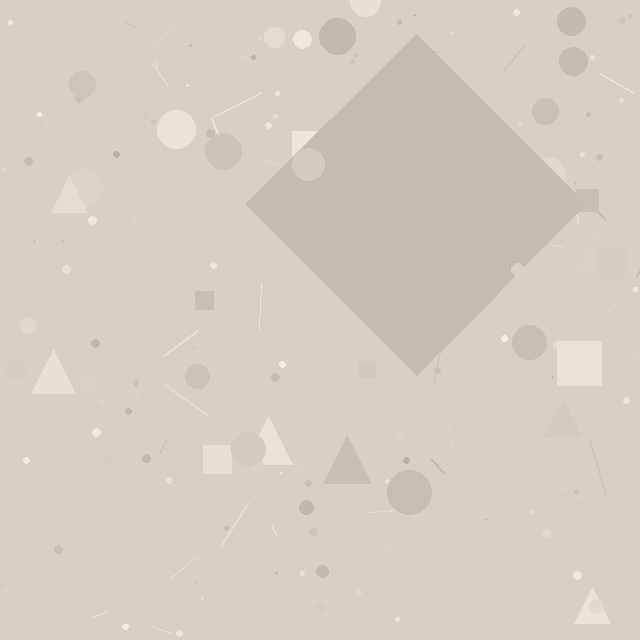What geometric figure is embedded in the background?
A diamond is embedded in the background.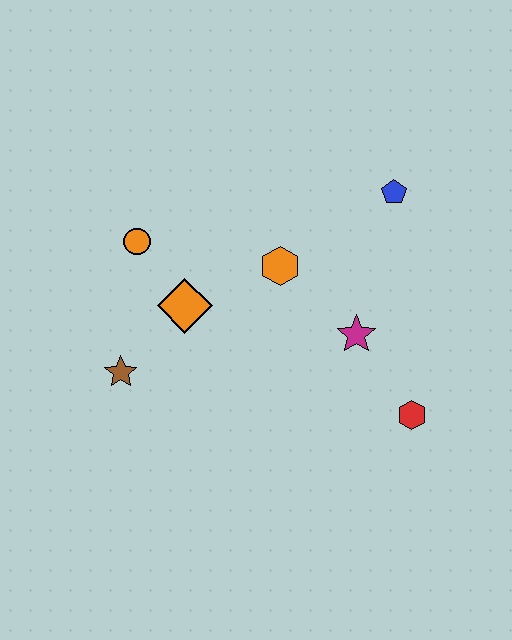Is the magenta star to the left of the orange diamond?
No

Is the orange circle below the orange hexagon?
No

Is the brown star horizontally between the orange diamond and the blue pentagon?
No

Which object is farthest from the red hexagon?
The orange circle is farthest from the red hexagon.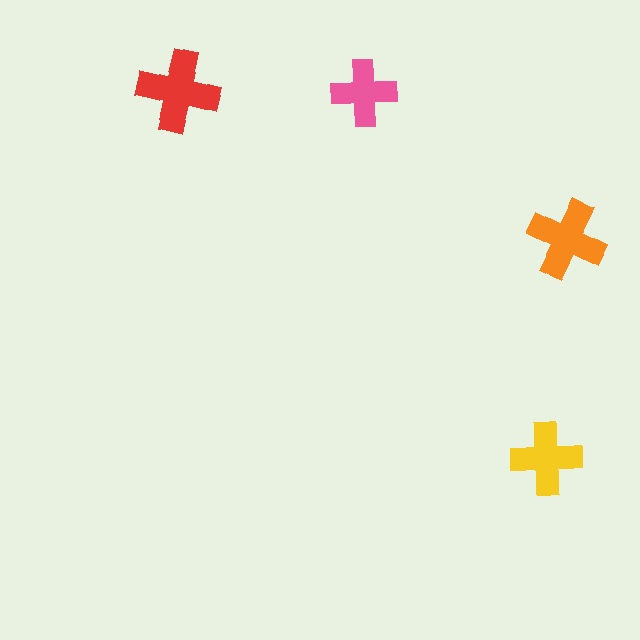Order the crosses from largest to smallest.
the red one, the orange one, the yellow one, the pink one.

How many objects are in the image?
There are 4 objects in the image.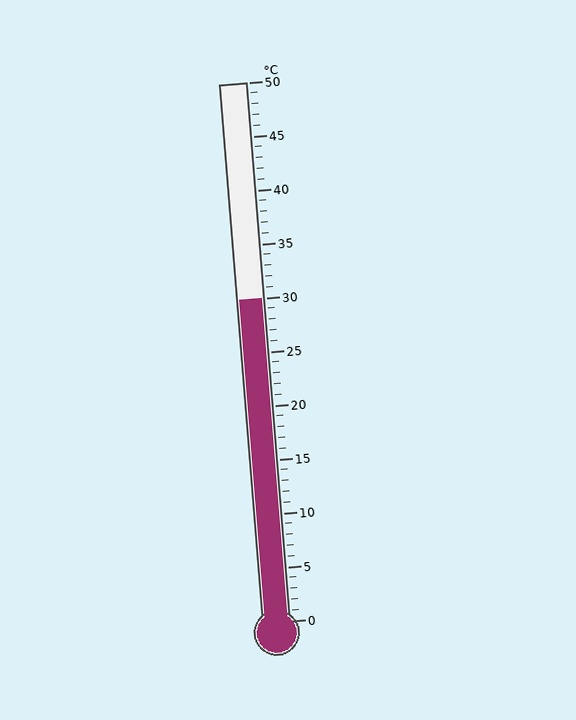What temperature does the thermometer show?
The thermometer shows approximately 30°C.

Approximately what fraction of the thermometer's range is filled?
The thermometer is filled to approximately 60% of its range.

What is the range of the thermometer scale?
The thermometer scale ranges from 0°C to 50°C.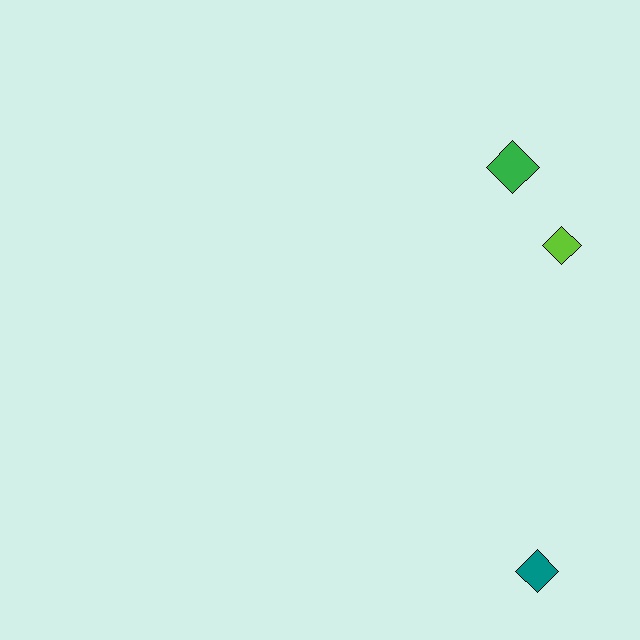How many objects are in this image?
There are 3 objects.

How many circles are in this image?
There are no circles.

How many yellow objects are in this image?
There are no yellow objects.